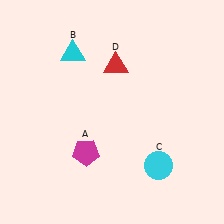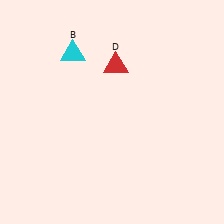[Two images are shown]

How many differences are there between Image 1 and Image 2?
There are 2 differences between the two images.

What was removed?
The magenta pentagon (A), the cyan circle (C) were removed in Image 2.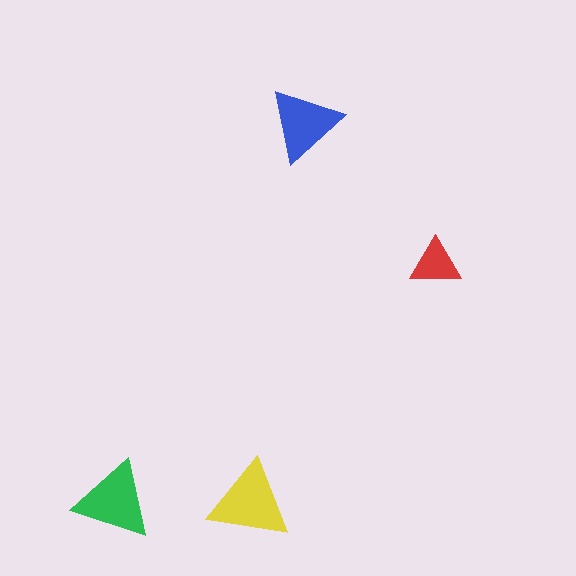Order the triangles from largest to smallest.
the yellow one, the green one, the blue one, the red one.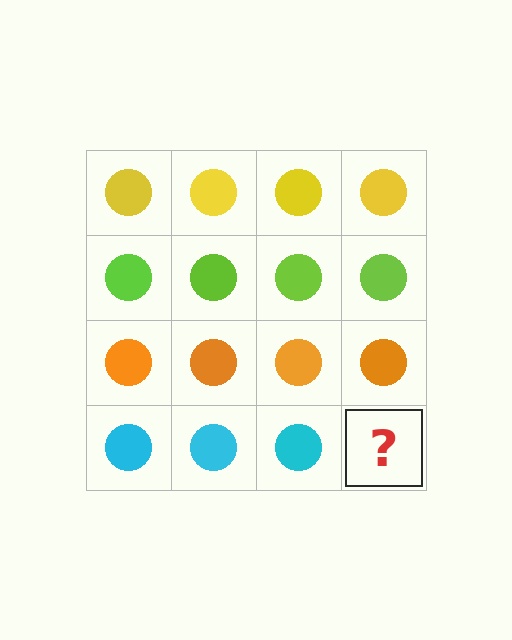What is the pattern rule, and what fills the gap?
The rule is that each row has a consistent color. The gap should be filled with a cyan circle.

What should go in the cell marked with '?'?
The missing cell should contain a cyan circle.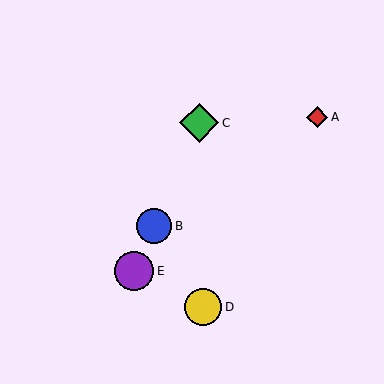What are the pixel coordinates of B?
Object B is at (154, 226).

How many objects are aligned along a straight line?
3 objects (B, C, E) are aligned along a straight line.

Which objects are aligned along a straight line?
Objects B, C, E are aligned along a straight line.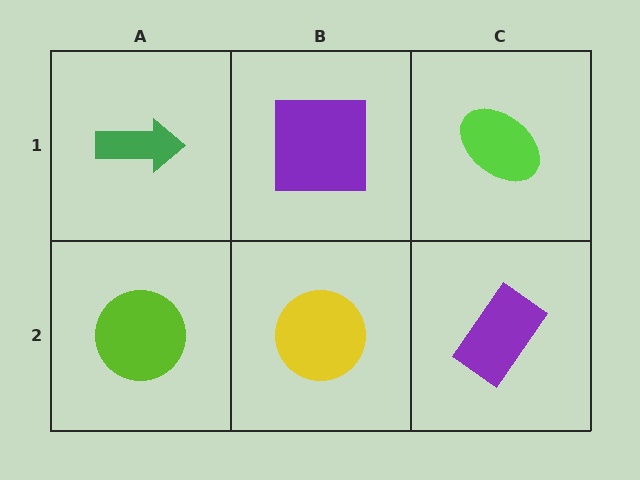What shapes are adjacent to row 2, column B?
A purple square (row 1, column B), a lime circle (row 2, column A), a purple rectangle (row 2, column C).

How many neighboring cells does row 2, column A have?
2.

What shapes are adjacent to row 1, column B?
A yellow circle (row 2, column B), a green arrow (row 1, column A), a lime ellipse (row 1, column C).